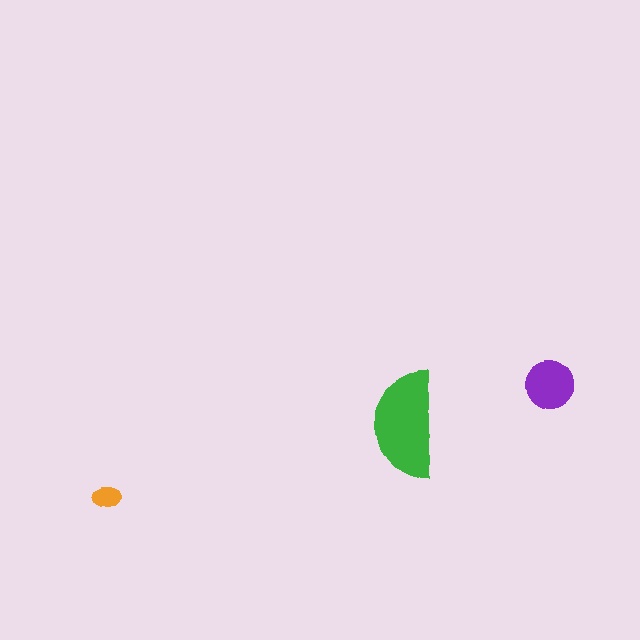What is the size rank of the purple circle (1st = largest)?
2nd.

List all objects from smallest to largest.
The orange ellipse, the purple circle, the green semicircle.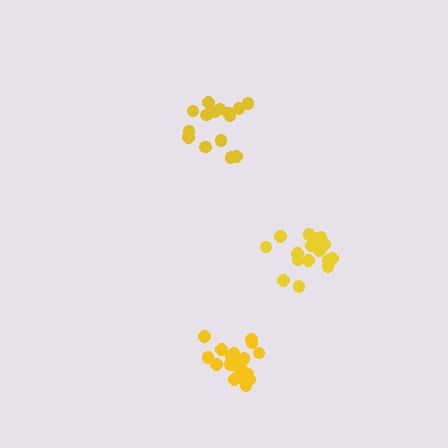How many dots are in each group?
Group 1: 21 dots, Group 2: 15 dots, Group 3: 17 dots (53 total).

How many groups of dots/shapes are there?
There are 3 groups.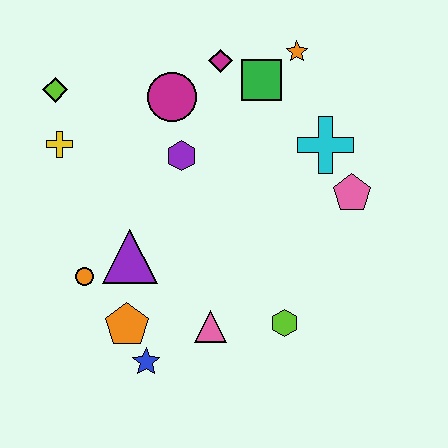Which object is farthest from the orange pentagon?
The orange star is farthest from the orange pentagon.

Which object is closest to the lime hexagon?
The pink triangle is closest to the lime hexagon.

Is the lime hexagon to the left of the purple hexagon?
No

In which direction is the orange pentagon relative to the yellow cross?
The orange pentagon is below the yellow cross.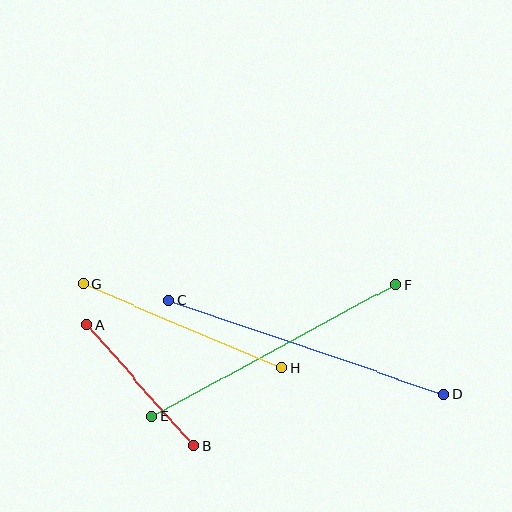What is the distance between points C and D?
The distance is approximately 291 pixels.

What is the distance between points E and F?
The distance is approximately 277 pixels.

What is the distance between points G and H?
The distance is approximately 215 pixels.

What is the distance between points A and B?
The distance is approximately 162 pixels.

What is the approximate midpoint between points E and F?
The midpoint is at approximately (274, 350) pixels.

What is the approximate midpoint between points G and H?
The midpoint is at approximately (182, 326) pixels.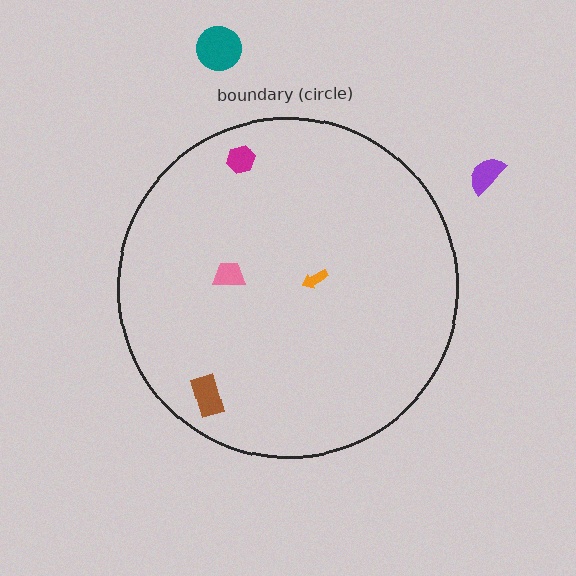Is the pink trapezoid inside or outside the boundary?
Inside.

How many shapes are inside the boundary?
4 inside, 2 outside.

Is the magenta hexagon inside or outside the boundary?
Inside.